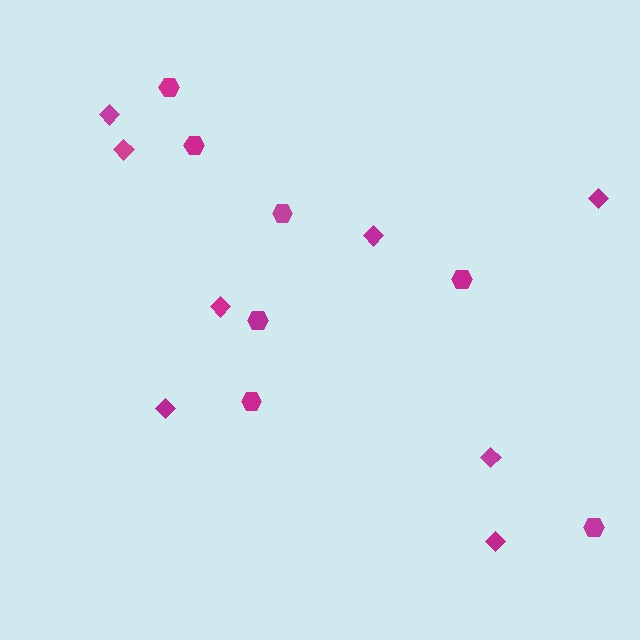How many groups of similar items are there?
There are 2 groups: one group of diamonds (8) and one group of hexagons (7).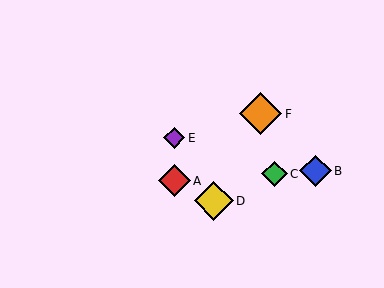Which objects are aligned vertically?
Objects A, E are aligned vertically.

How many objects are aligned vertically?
2 objects (A, E) are aligned vertically.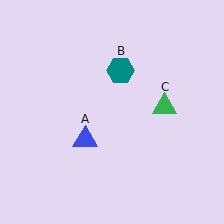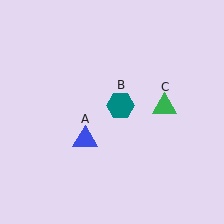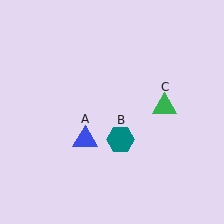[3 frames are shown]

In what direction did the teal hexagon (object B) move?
The teal hexagon (object B) moved down.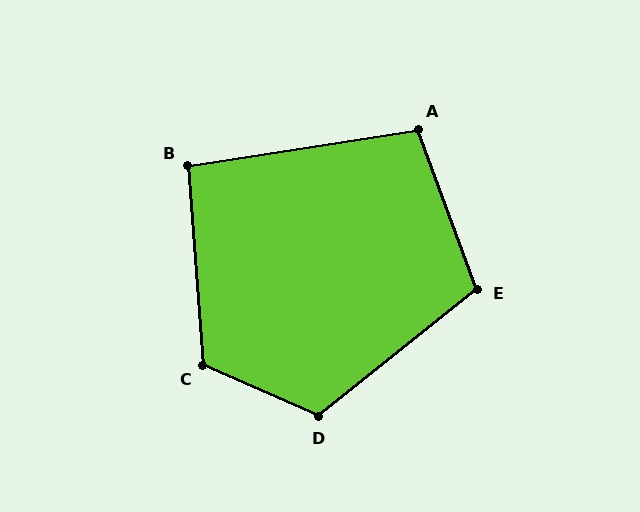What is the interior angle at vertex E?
Approximately 109 degrees (obtuse).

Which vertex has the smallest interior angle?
B, at approximately 95 degrees.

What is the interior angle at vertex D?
Approximately 117 degrees (obtuse).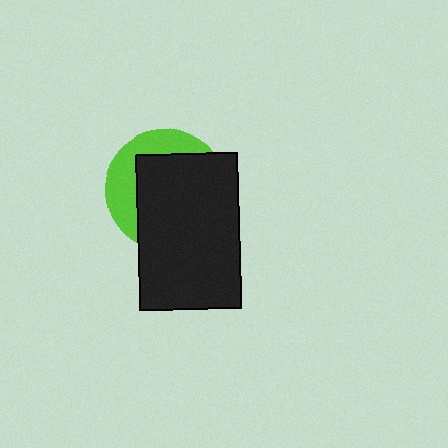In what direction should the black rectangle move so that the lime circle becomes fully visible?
The black rectangle should move toward the lower-right. That is the shortest direction to clear the overlap and leave the lime circle fully visible.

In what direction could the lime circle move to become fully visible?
The lime circle could move toward the upper-left. That would shift it out from behind the black rectangle entirely.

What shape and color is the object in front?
The object in front is a black rectangle.